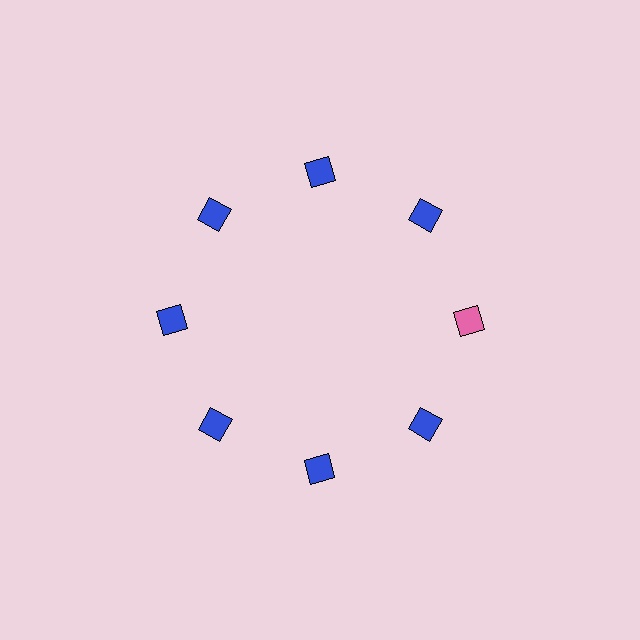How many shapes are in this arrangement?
There are 8 shapes arranged in a ring pattern.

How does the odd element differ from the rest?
It has a different color: pink instead of blue.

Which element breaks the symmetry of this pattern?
The pink diamond at roughly the 3 o'clock position breaks the symmetry. All other shapes are blue diamonds.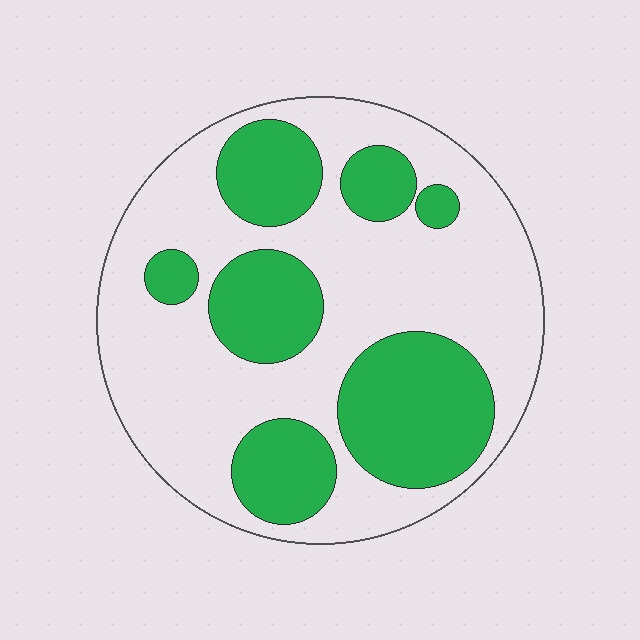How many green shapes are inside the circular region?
7.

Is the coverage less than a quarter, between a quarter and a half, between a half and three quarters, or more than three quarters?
Between a quarter and a half.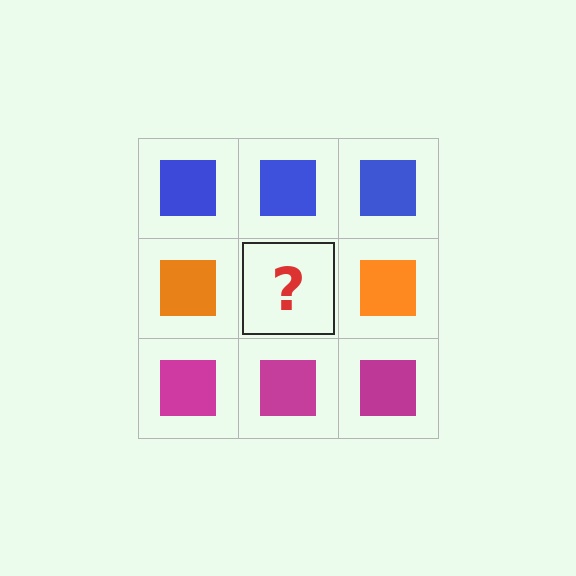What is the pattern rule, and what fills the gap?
The rule is that each row has a consistent color. The gap should be filled with an orange square.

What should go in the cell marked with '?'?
The missing cell should contain an orange square.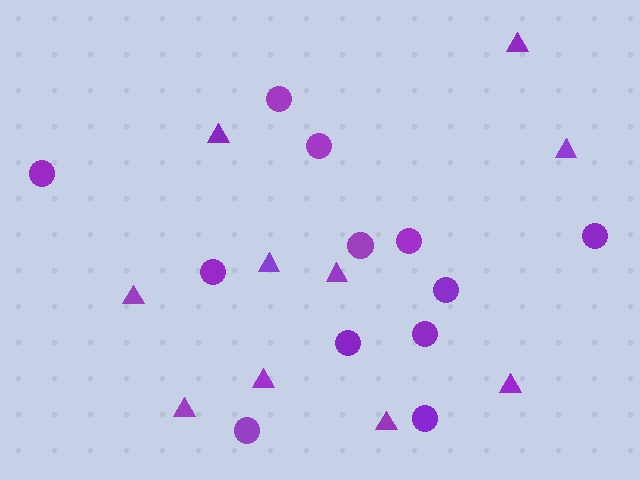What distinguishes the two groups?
There are 2 groups: one group of circles (12) and one group of triangles (10).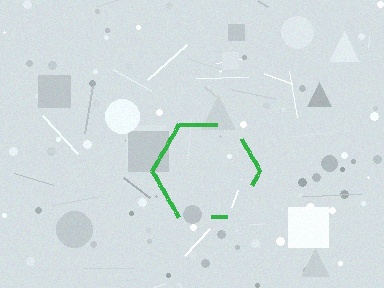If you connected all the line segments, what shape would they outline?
They would outline a hexagon.